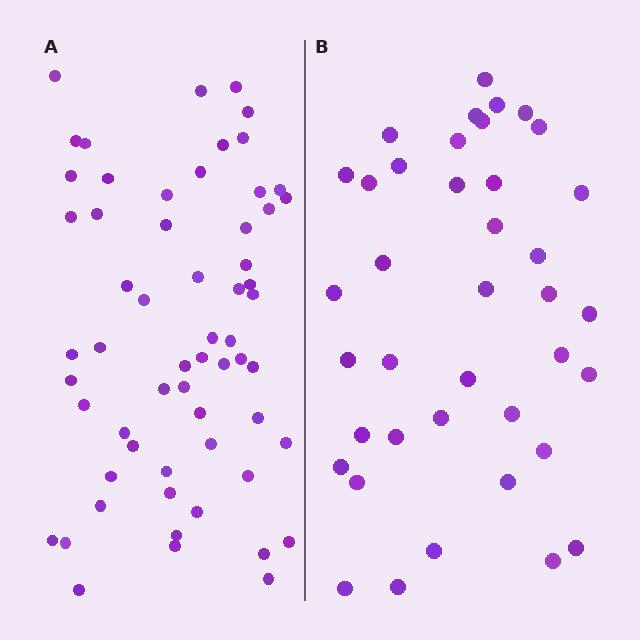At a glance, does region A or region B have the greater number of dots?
Region A (the left region) has more dots.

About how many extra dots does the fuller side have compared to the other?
Region A has approximately 20 more dots than region B.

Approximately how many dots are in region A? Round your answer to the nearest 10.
About 60 dots.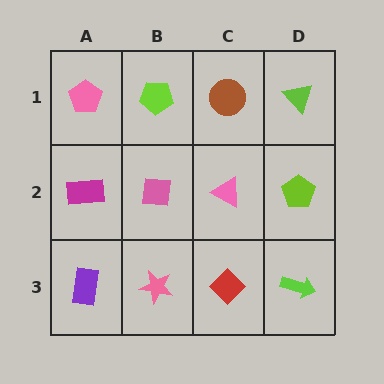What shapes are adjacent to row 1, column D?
A lime pentagon (row 2, column D), a brown circle (row 1, column C).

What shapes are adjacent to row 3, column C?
A pink triangle (row 2, column C), a pink star (row 3, column B), a lime arrow (row 3, column D).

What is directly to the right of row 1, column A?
A lime pentagon.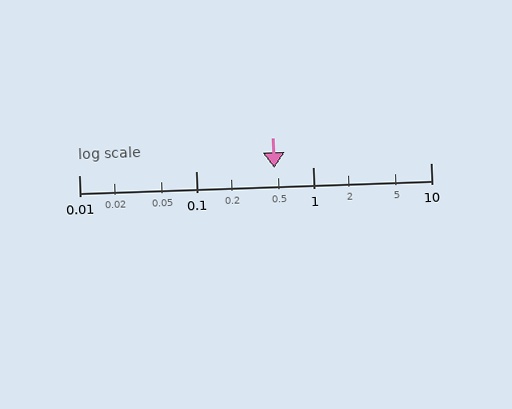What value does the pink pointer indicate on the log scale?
The pointer indicates approximately 0.46.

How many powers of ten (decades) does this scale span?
The scale spans 3 decades, from 0.01 to 10.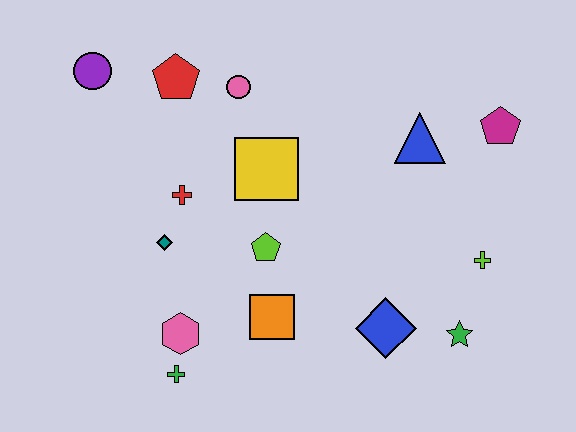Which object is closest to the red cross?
The teal diamond is closest to the red cross.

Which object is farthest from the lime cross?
The purple circle is farthest from the lime cross.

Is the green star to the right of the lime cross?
No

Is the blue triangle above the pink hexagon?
Yes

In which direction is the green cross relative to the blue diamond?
The green cross is to the left of the blue diamond.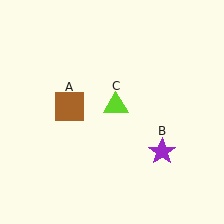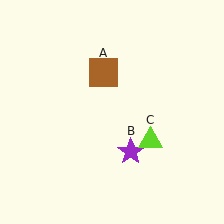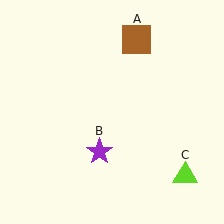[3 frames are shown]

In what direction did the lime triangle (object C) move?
The lime triangle (object C) moved down and to the right.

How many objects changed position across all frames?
3 objects changed position: brown square (object A), purple star (object B), lime triangle (object C).